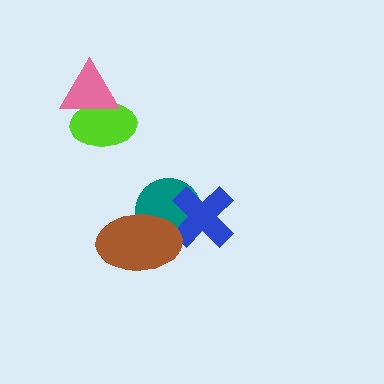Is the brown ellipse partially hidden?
No, no other shape covers it.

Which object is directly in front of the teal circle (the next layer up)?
The blue cross is directly in front of the teal circle.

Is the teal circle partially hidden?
Yes, it is partially covered by another shape.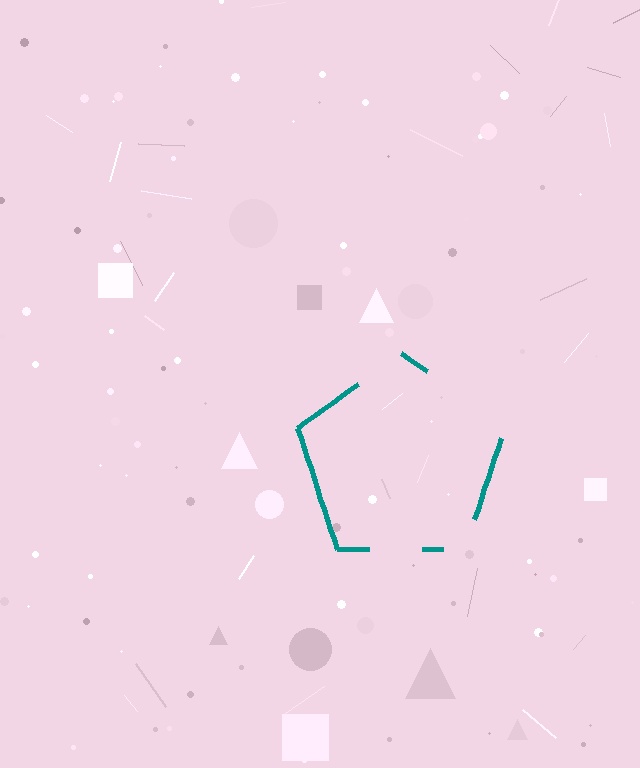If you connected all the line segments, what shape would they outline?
They would outline a pentagon.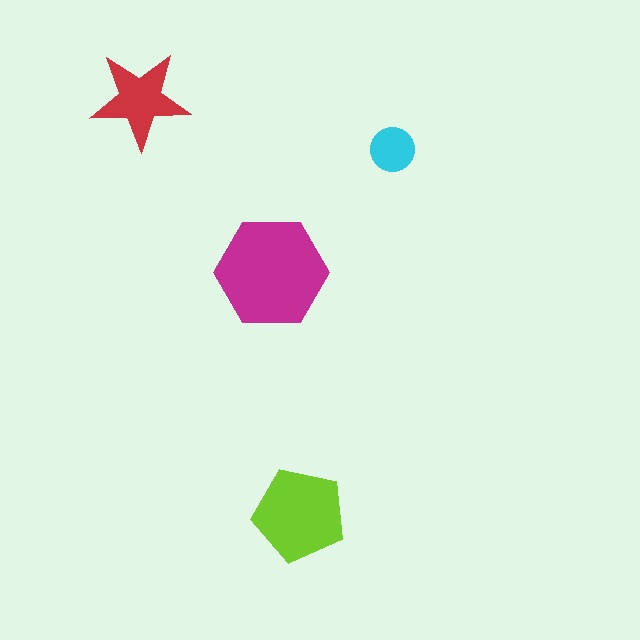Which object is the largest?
The magenta hexagon.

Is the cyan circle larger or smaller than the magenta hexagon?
Smaller.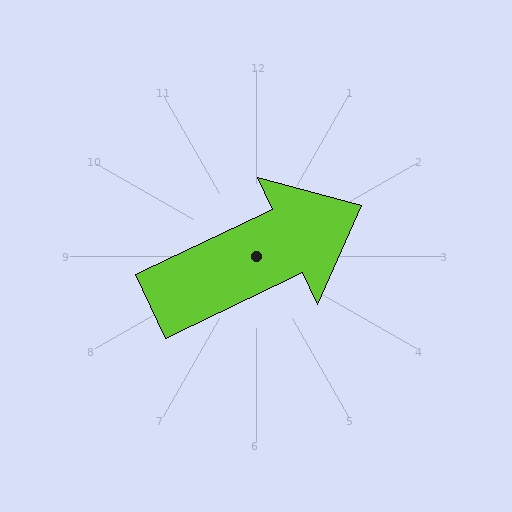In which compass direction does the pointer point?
Northeast.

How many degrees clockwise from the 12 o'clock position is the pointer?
Approximately 64 degrees.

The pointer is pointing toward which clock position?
Roughly 2 o'clock.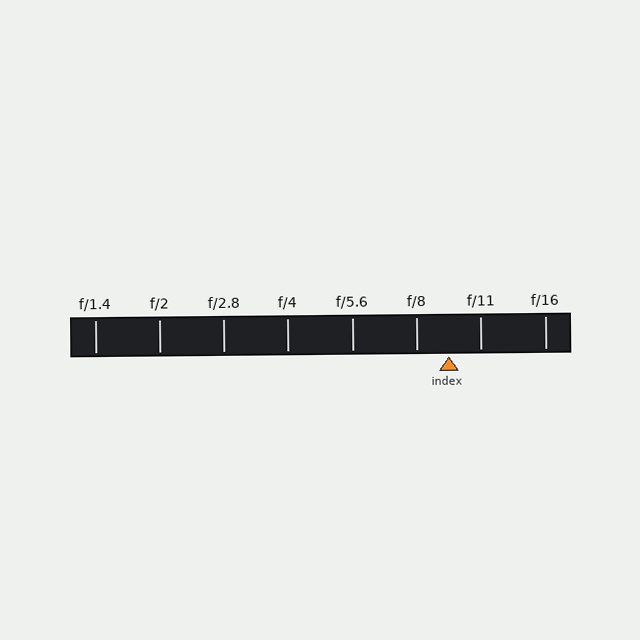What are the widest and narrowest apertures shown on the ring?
The widest aperture shown is f/1.4 and the narrowest is f/16.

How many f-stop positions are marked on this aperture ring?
There are 8 f-stop positions marked.